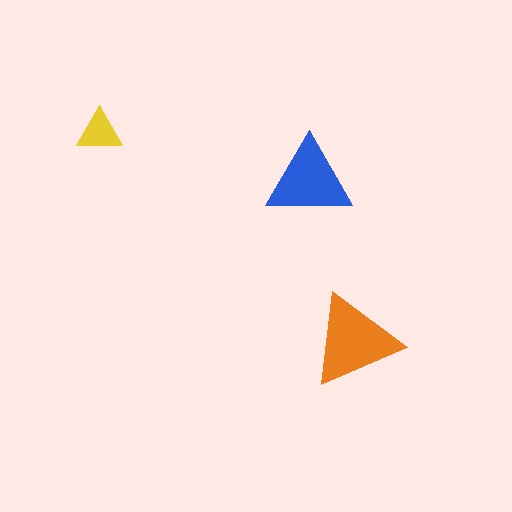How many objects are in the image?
There are 3 objects in the image.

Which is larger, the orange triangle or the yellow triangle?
The orange one.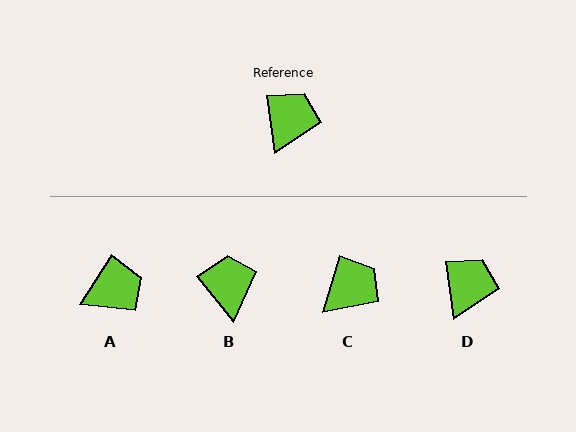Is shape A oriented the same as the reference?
No, it is off by about 40 degrees.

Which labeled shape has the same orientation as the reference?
D.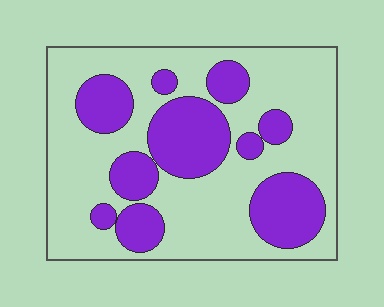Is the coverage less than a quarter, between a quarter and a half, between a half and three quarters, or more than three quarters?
Between a quarter and a half.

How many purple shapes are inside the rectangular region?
10.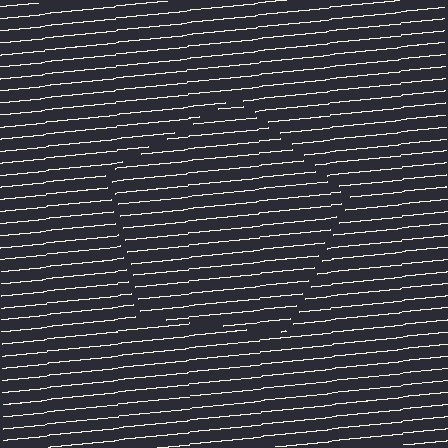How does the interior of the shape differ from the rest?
The interior of the shape contains the same grating, shifted by half a period — the contour is defined by the phase discontinuity where line-ends from the inner and outer gratings abut.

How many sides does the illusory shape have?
5 sides — the line-ends trace a pentagon.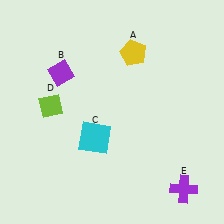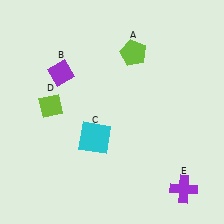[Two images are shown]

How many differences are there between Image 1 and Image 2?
There is 1 difference between the two images.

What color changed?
The pentagon (A) changed from yellow in Image 1 to lime in Image 2.